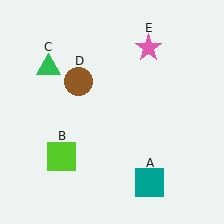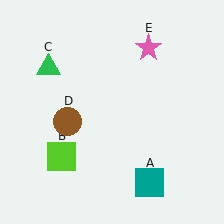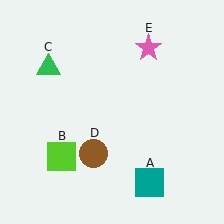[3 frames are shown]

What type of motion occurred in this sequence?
The brown circle (object D) rotated counterclockwise around the center of the scene.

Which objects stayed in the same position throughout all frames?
Teal square (object A) and lime square (object B) and green triangle (object C) and pink star (object E) remained stationary.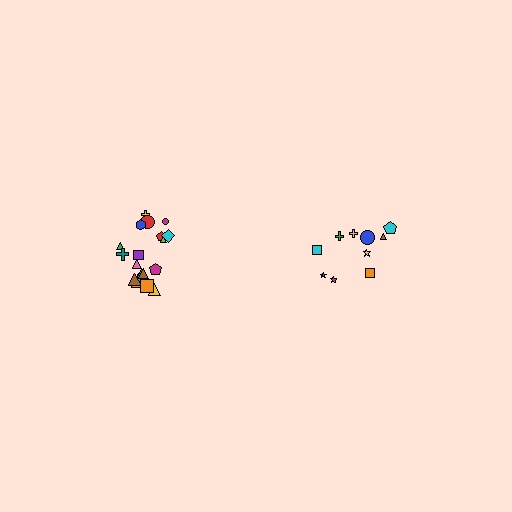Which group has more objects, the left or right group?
The left group.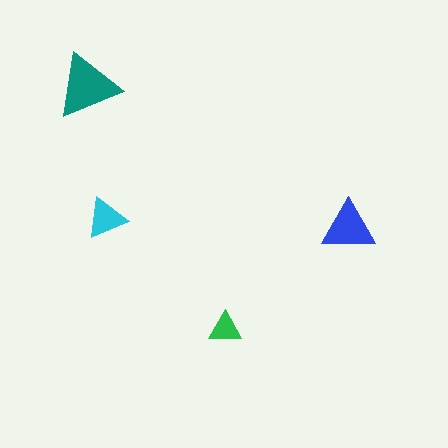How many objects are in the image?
There are 4 objects in the image.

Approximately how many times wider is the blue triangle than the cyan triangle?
About 1.5 times wider.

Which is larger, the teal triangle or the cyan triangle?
The teal one.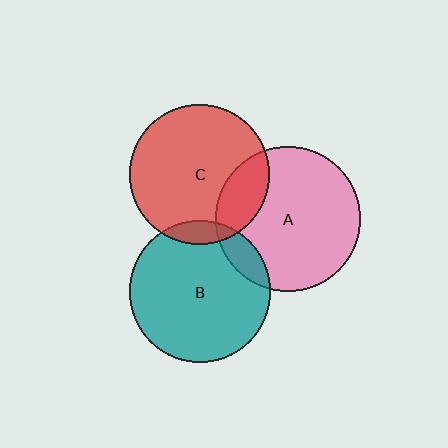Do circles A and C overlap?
Yes.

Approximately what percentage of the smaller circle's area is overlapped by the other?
Approximately 20%.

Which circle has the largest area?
Circle A (pink).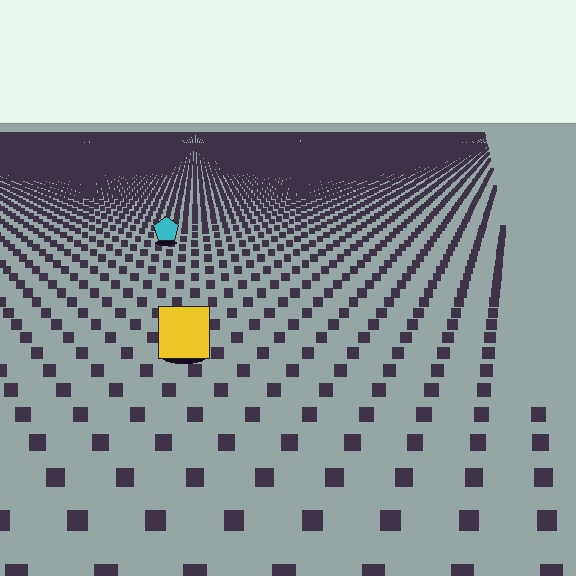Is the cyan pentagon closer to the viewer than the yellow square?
No. The yellow square is closer — you can tell from the texture gradient: the ground texture is coarser near it.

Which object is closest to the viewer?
The yellow square is closest. The texture marks near it are larger and more spread out.